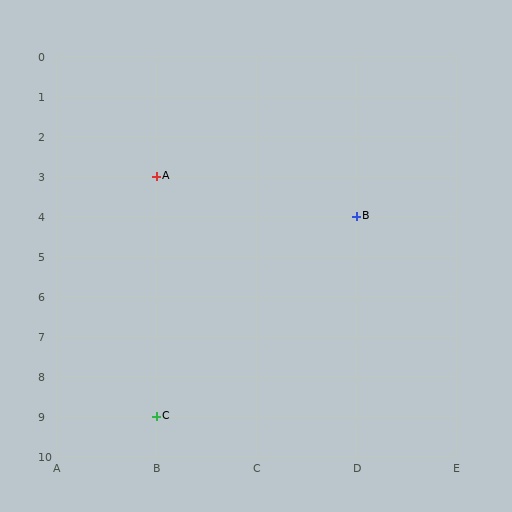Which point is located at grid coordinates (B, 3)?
Point A is at (B, 3).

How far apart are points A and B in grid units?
Points A and B are 2 columns and 1 row apart (about 2.2 grid units diagonally).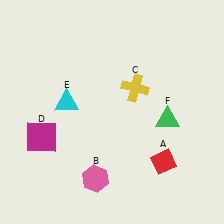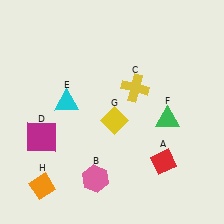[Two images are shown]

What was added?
A yellow diamond (G), an orange diamond (H) were added in Image 2.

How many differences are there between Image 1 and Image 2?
There are 2 differences between the two images.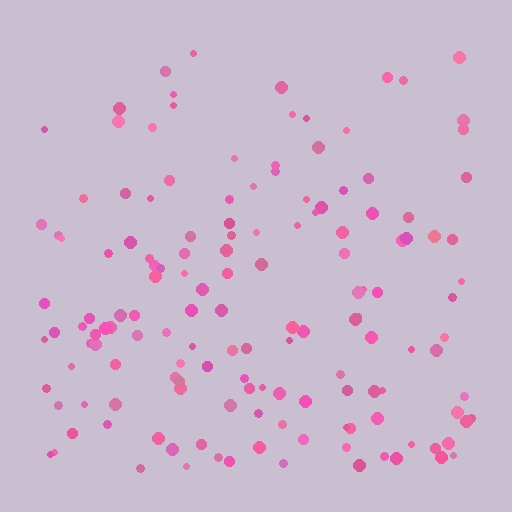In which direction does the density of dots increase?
From top to bottom, with the bottom side densest.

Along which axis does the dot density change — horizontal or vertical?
Vertical.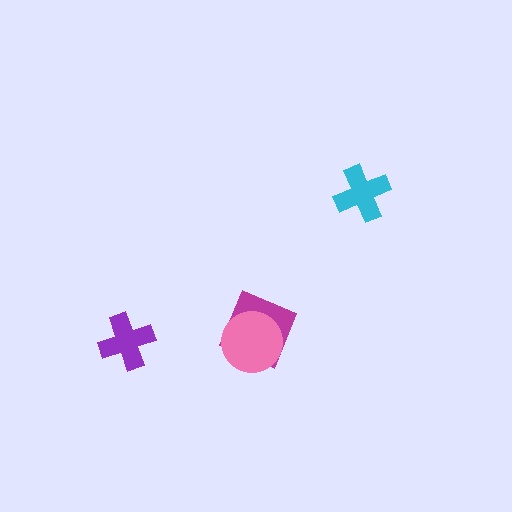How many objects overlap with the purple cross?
0 objects overlap with the purple cross.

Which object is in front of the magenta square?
The pink circle is in front of the magenta square.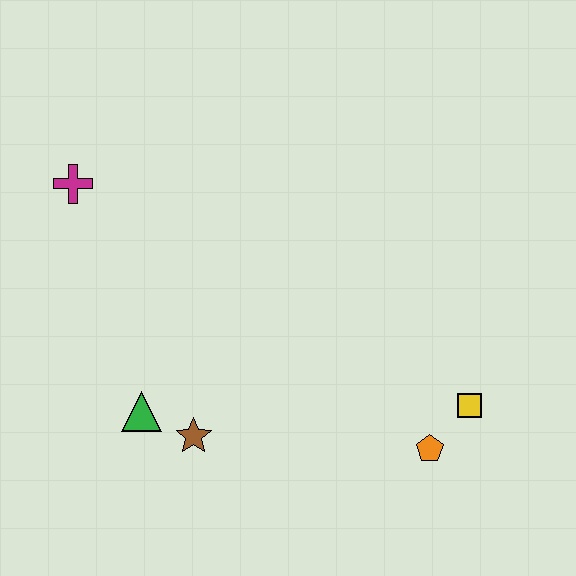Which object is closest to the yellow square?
The orange pentagon is closest to the yellow square.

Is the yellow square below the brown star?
No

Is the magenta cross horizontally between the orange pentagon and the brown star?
No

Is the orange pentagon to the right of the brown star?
Yes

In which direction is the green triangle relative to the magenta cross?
The green triangle is below the magenta cross.